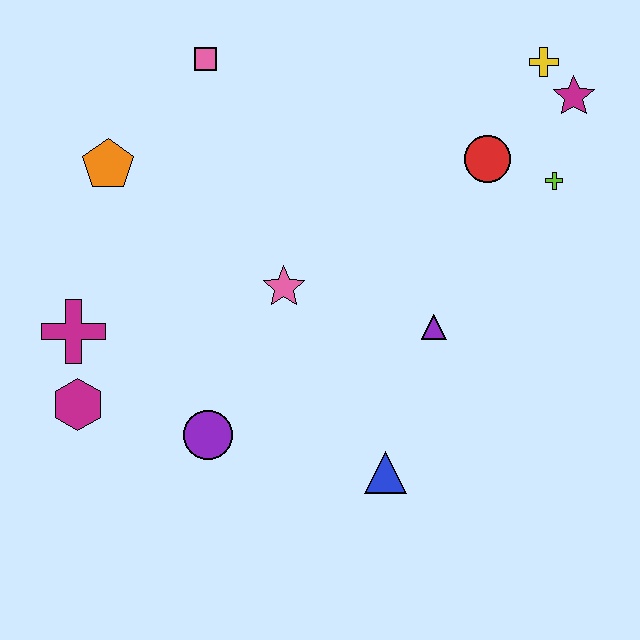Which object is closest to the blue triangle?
The purple triangle is closest to the blue triangle.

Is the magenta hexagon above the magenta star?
No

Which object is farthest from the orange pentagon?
The magenta star is farthest from the orange pentagon.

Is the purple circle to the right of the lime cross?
No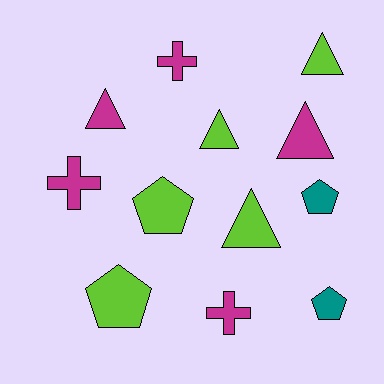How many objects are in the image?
There are 12 objects.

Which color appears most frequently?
Lime, with 5 objects.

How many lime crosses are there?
There are no lime crosses.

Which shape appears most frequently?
Triangle, with 5 objects.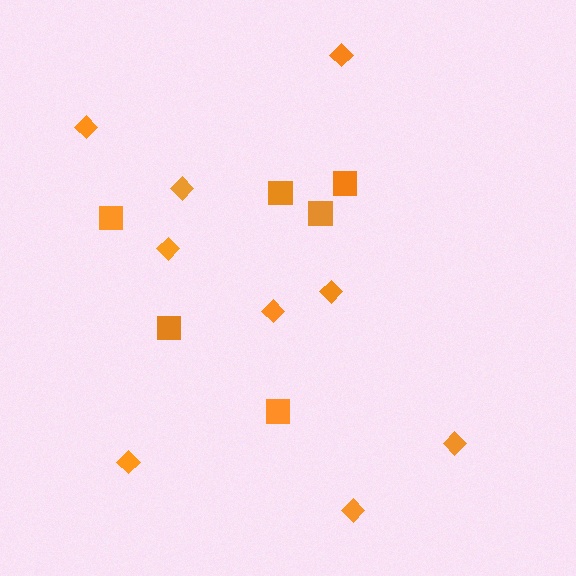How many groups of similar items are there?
There are 2 groups: one group of diamonds (9) and one group of squares (6).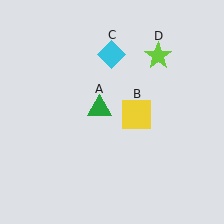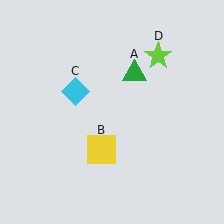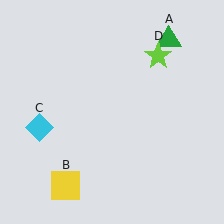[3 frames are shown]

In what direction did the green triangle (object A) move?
The green triangle (object A) moved up and to the right.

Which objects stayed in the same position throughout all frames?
Lime star (object D) remained stationary.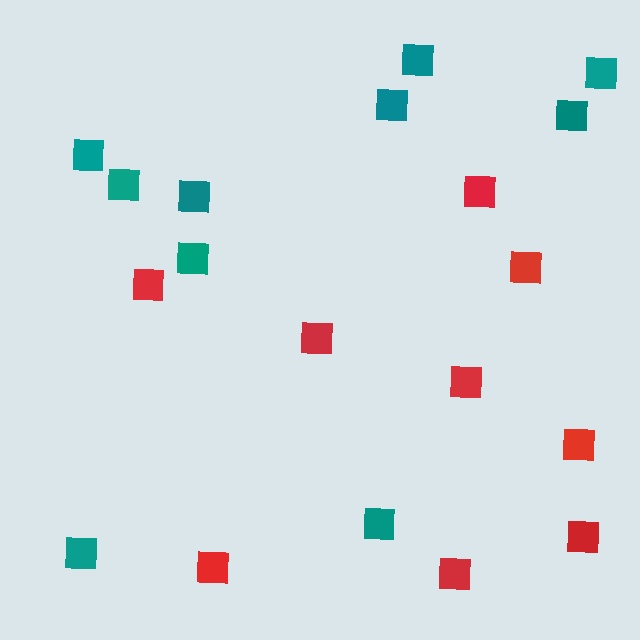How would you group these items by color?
There are 2 groups: one group of red squares (9) and one group of teal squares (10).